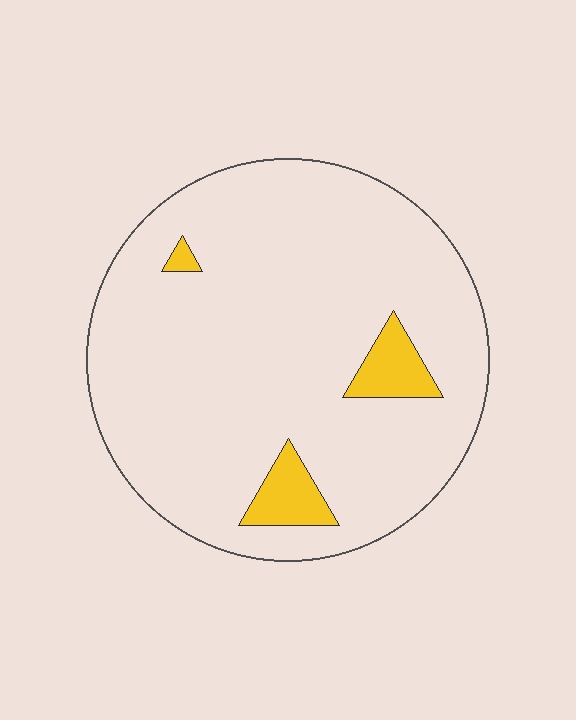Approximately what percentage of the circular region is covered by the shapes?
Approximately 10%.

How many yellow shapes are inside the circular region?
3.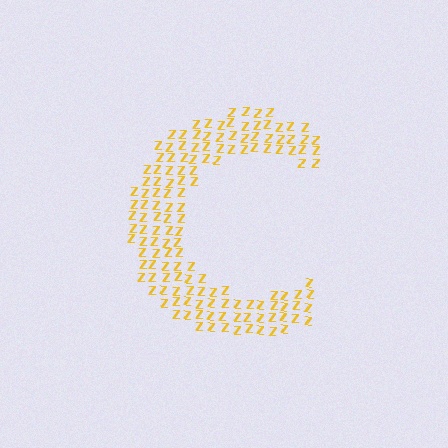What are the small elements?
The small elements are letter Z's.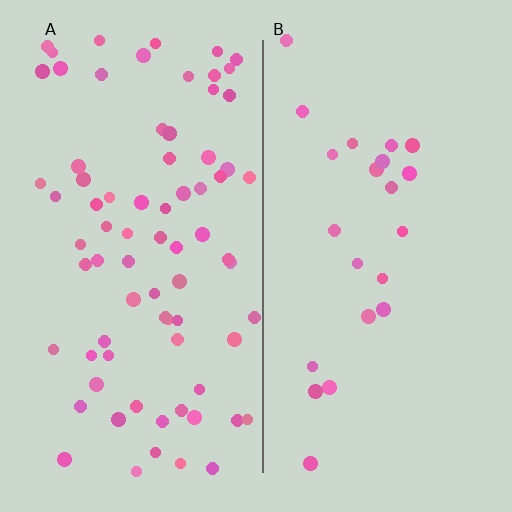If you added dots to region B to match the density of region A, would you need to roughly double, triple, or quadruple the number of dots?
Approximately triple.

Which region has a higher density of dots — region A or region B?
A (the left).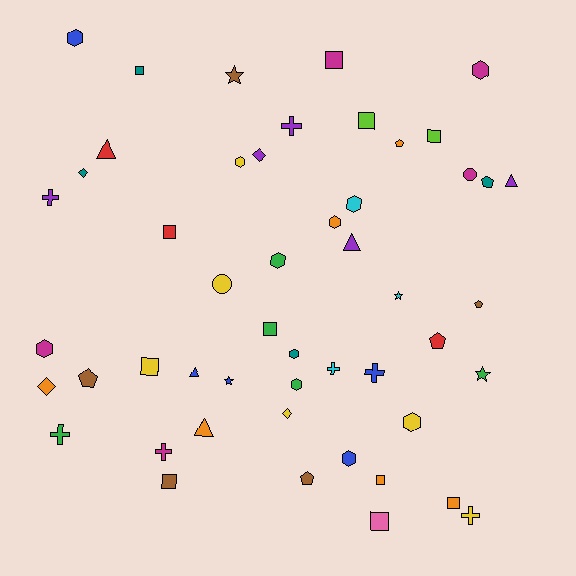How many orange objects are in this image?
There are 6 orange objects.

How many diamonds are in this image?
There are 4 diamonds.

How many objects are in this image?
There are 50 objects.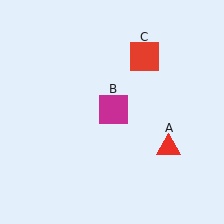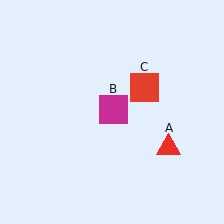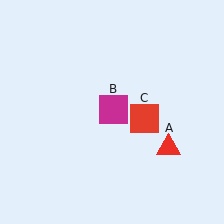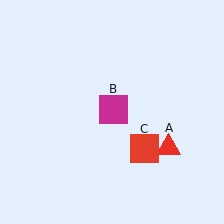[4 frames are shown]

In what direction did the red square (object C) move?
The red square (object C) moved down.